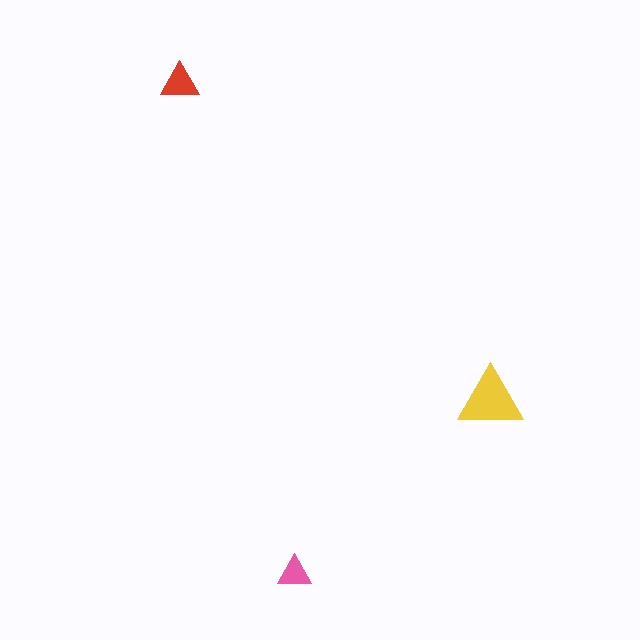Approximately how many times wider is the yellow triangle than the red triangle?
About 1.5 times wider.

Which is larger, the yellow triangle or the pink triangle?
The yellow one.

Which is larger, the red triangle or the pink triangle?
The red one.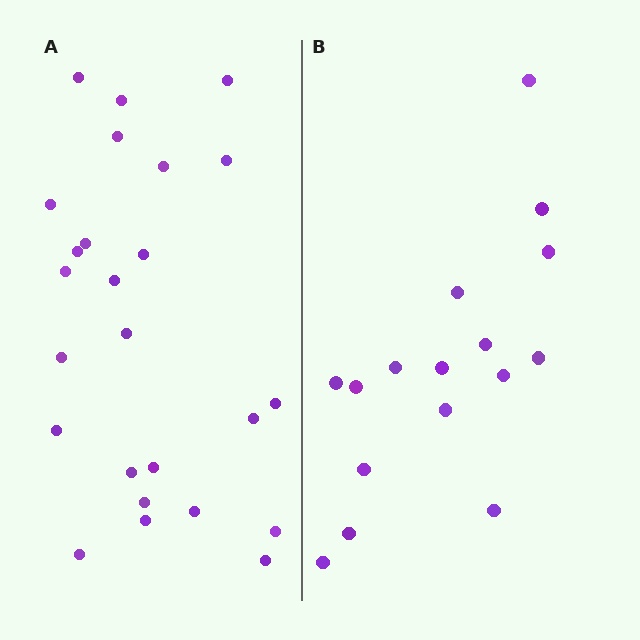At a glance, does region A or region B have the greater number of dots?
Region A (the left region) has more dots.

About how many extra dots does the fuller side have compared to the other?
Region A has roughly 8 or so more dots than region B.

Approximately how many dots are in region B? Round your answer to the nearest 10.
About 20 dots. (The exact count is 16, which rounds to 20.)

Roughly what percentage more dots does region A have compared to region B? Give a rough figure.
About 55% more.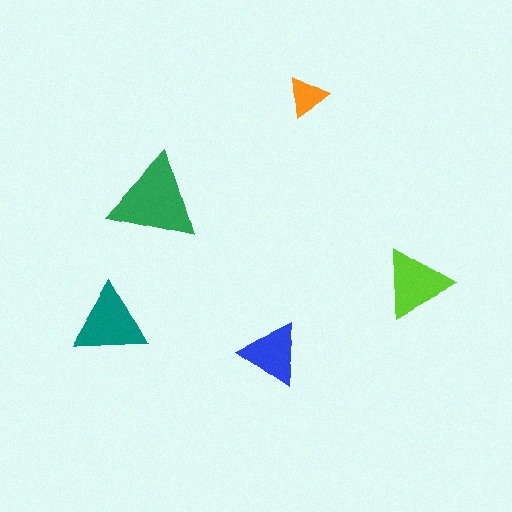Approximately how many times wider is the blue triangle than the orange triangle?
About 1.5 times wider.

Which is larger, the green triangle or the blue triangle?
The green one.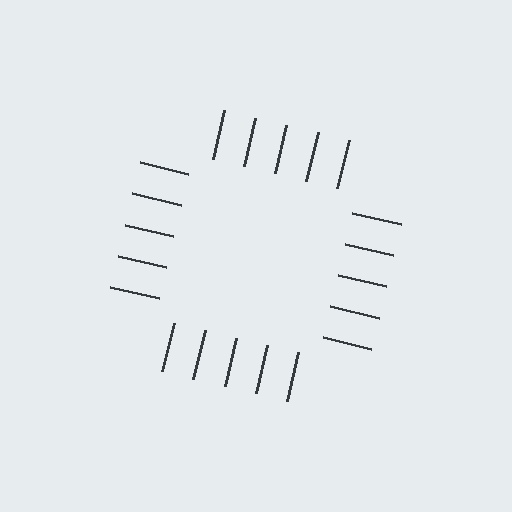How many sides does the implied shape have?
4 sides — the line-ends trace a square.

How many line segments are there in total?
20 — 5 along each of the 4 edges.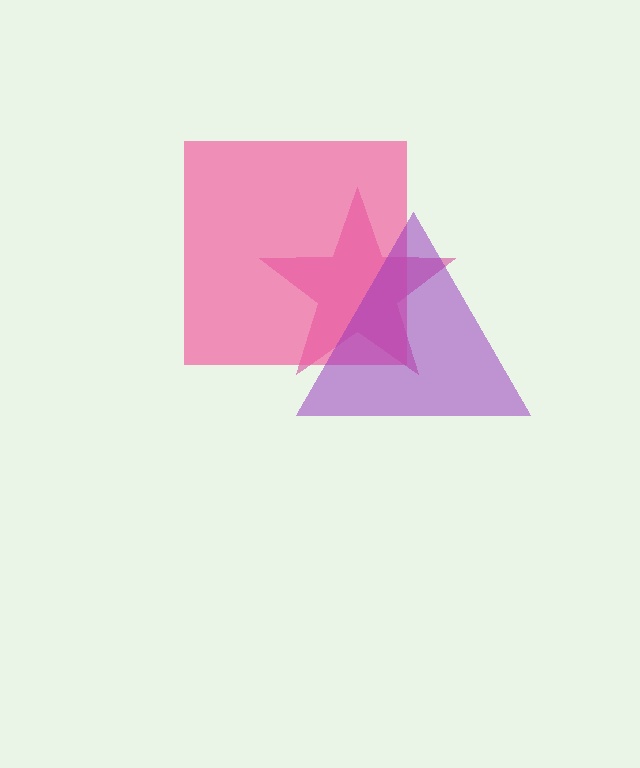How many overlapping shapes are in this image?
There are 3 overlapping shapes in the image.